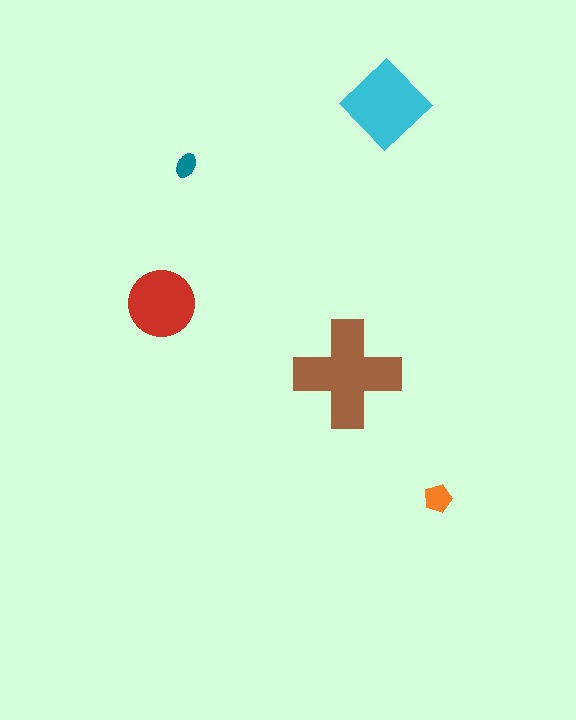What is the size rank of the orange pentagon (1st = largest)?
4th.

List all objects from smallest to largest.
The teal ellipse, the orange pentagon, the red circle, the cyan diamond, the brown cross.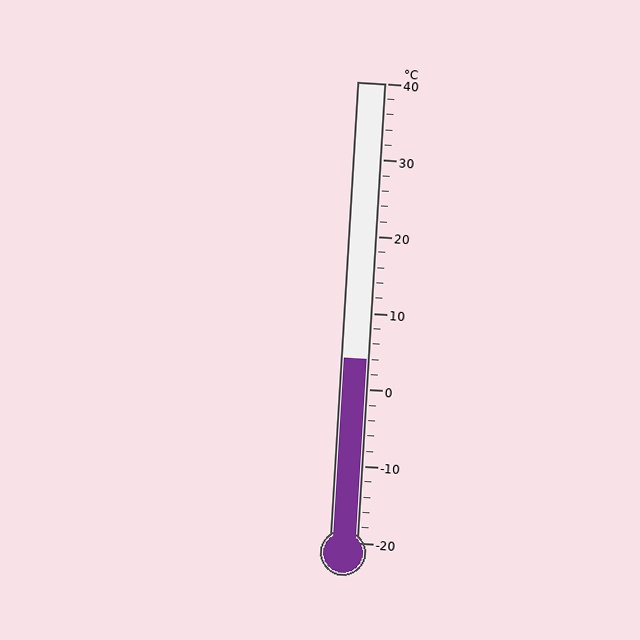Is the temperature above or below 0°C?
The temperature is above 0°C.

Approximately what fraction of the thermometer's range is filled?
The thermometer is filled to approximately 40% of its range.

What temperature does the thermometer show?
The thermometer shows approximately 4°C.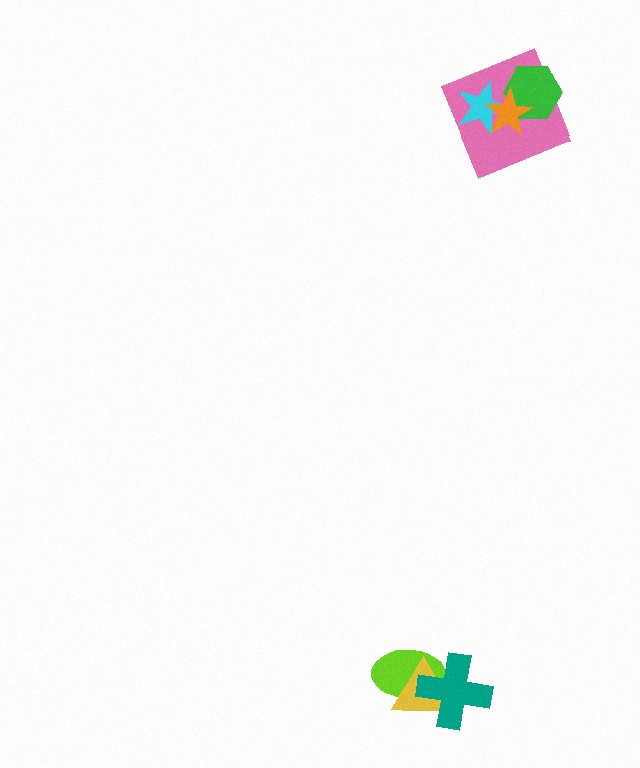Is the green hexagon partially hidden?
Yes, it is partially covered by another shape.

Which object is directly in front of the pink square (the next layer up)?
The cyan star is directly in front of the pink square.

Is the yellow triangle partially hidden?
Yes, it is partially covered by another shape.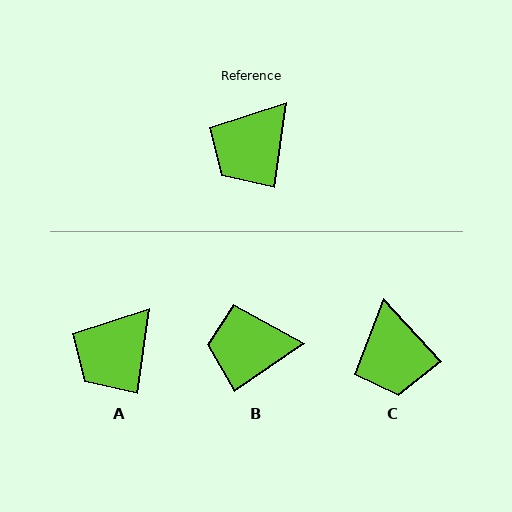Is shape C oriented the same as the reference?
No, it is off by about 51 degrees.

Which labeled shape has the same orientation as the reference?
A.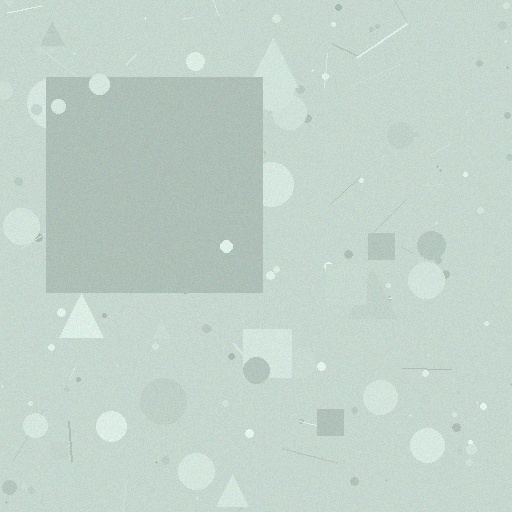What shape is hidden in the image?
A square is hidden in the image.